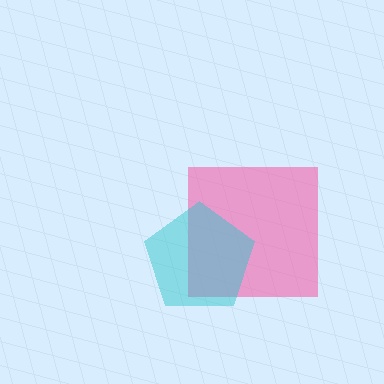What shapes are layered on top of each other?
The layered shapes are: a pink square, a cyan pentagon.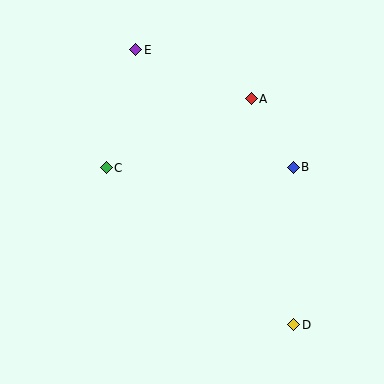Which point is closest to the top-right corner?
Point A is closest to the top-right corner.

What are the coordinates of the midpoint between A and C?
The midpoint between A and C is at (179, 133).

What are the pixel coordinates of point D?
Point D is at (294, 325).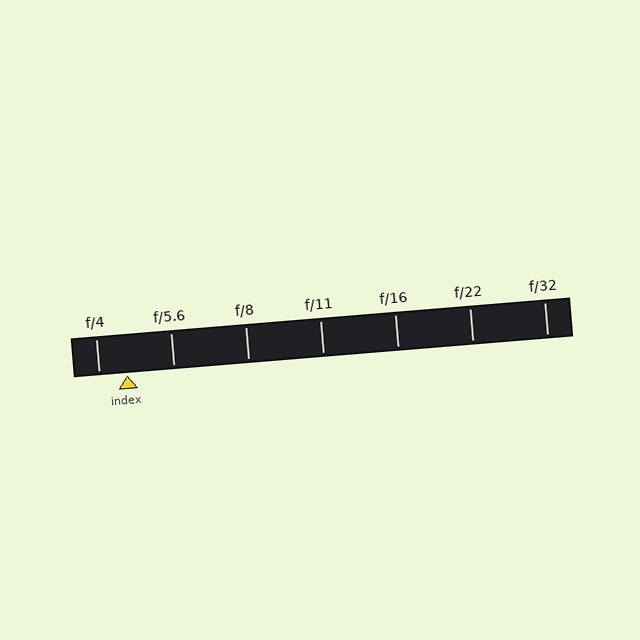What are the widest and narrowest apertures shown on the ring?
The widest aperture shown is f/4 and the narrowest is f/32.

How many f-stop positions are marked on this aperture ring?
There are 7 f-stop positions marked.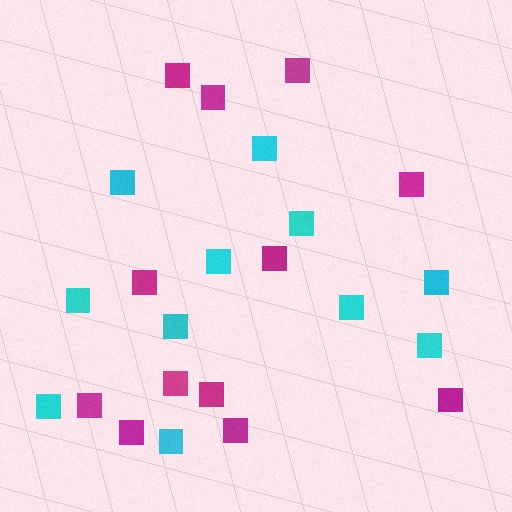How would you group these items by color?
There are 2 groups: one group of cyan squares (11) and one group of magenta squares (12).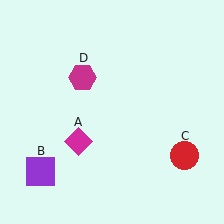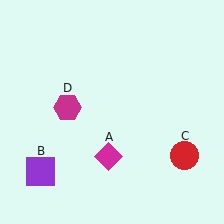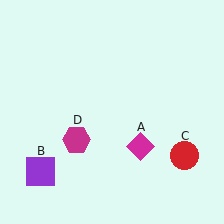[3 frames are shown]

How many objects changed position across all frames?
2 objects changed position: magenta diamond (object A), magenta hexagon (object D).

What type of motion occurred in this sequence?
The magenta diamond (object A), magenta hexagon (object D) rotated counterclockwise around the center of the scene.